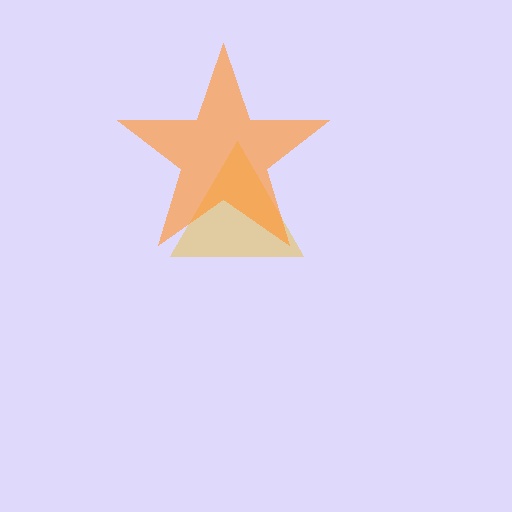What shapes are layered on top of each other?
The layered shapes are: a yellow triangle, an orange star.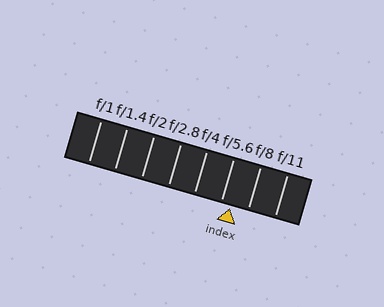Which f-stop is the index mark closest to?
The index mark is closest to f/5.6.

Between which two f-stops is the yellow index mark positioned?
The index mark is between f/5.6 and f/8.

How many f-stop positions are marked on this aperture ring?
There are 8 f-stop positions marked.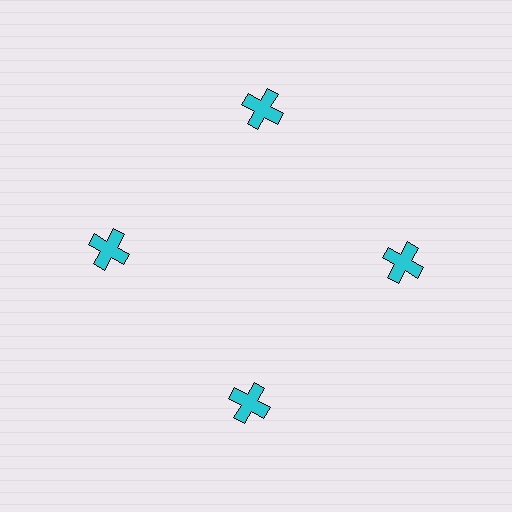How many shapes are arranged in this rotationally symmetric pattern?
There are 4 shapes, arranged in 4 groups of 1.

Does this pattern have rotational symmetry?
Yes, this pattern has 4-fold rotational symmetry. It looks the same after rotating 90 degrees around the center.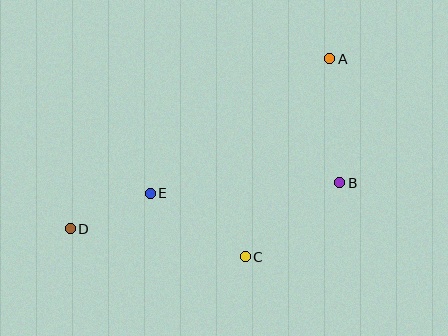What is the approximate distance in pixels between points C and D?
The distance between C and D is approximately 177 pixels.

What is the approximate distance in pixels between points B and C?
The distance between B and C is approximately 120 pixels.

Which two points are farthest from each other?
Points A and D are farthest from each other.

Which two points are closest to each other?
Points D and E are closest to each other.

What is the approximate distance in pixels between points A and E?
The distance between A and E is approximately 225 pixels.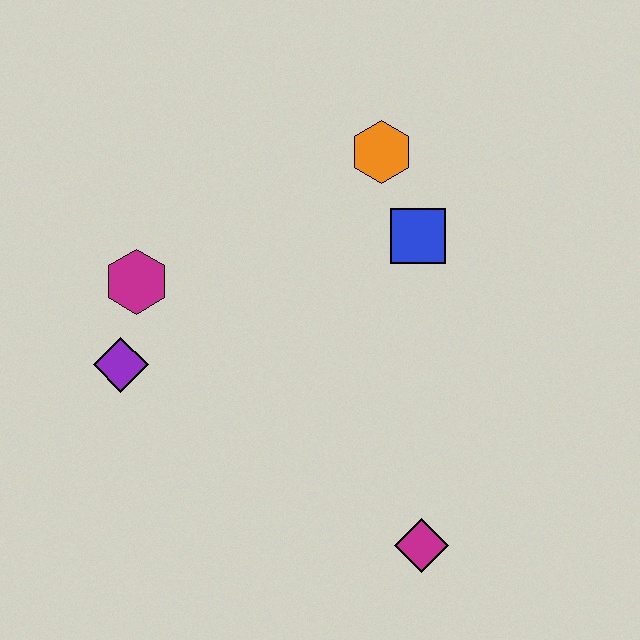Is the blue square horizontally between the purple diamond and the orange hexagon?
No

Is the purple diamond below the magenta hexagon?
Yes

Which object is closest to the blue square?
The orange hexagon is closest to the blue square.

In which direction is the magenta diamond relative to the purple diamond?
The magenta diamond is to the right of the purple diamond.